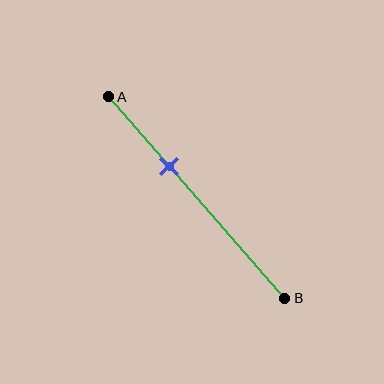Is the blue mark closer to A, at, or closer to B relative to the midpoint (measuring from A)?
The blue mark is closer to point A than the midpoint of segment AB.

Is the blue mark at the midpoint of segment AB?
No, the mark is at about 35% from A, not at the 50% midpoint.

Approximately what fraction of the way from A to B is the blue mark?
The blue mark is approximately 35% of the way from A to B.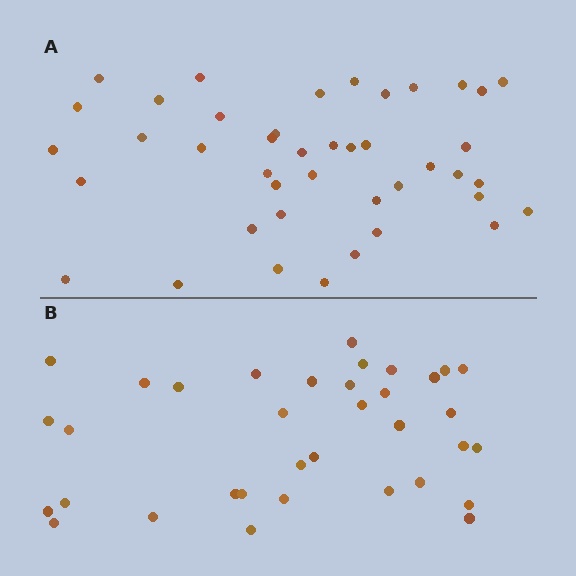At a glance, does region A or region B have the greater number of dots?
Region A (the top region) has more dots.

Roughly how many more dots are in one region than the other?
Region A has roughly 8 or so more dots than region B.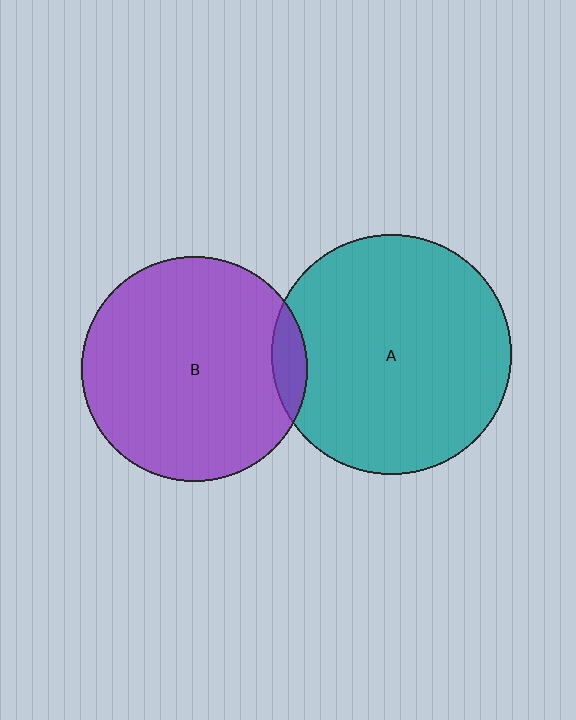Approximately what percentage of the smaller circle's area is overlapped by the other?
Approximately 10%.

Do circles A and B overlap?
Yes.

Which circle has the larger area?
Circle A (teal).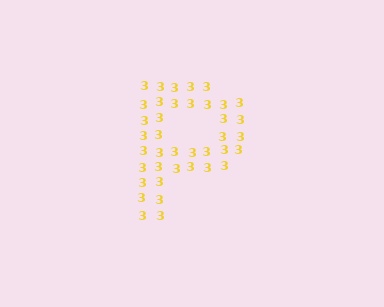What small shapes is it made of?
It is made of small digit 3's.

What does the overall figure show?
The overall figure shows the letter P.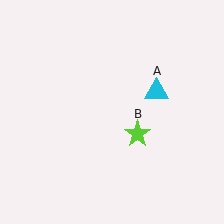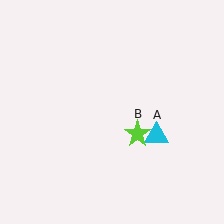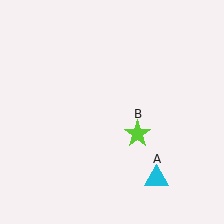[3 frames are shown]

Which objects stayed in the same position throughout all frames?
Lime star (object B) remained stationary.